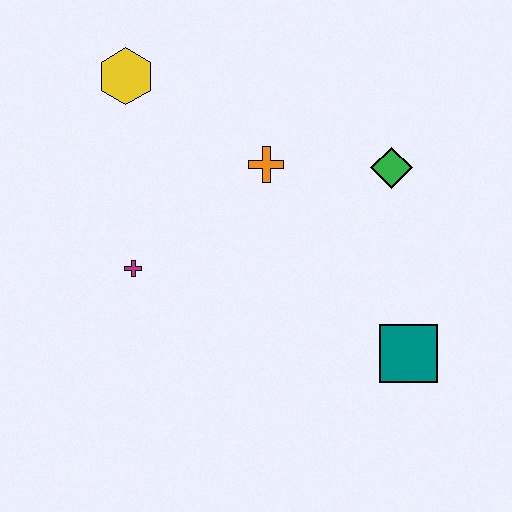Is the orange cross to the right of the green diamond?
No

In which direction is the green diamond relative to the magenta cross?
The green diamond is to the right of the magenta cross.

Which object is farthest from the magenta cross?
The teal square is farthest from the magenta cross.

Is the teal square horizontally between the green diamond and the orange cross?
No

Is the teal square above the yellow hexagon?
No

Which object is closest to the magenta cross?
The orange cross is closest to the magenta cross.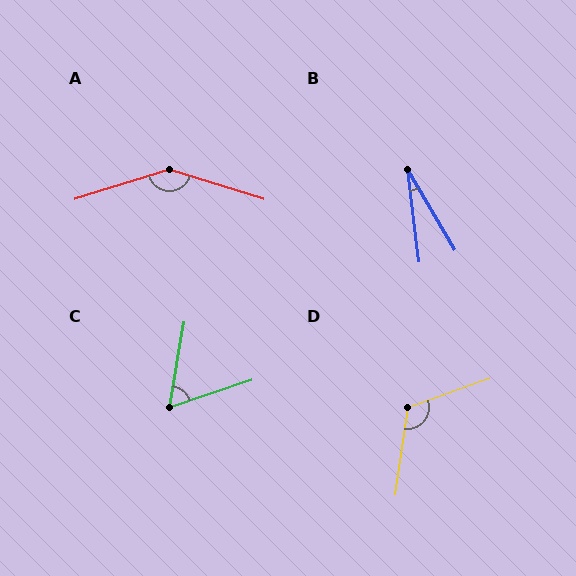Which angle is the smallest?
B, at approximately 23 degrees.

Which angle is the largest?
A, at approximately 145 degrees.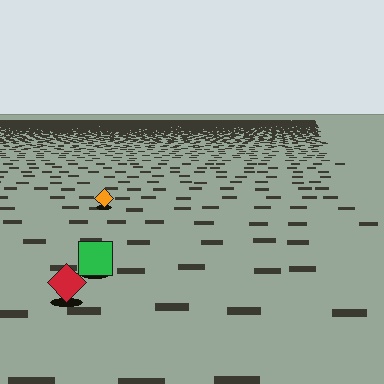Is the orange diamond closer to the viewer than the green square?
No. The green square is closer — you can tell from the texture gradient: the ground texture is coarser near it.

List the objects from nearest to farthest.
From nearest to farthest: the red diamond, the green square, the orange diamond.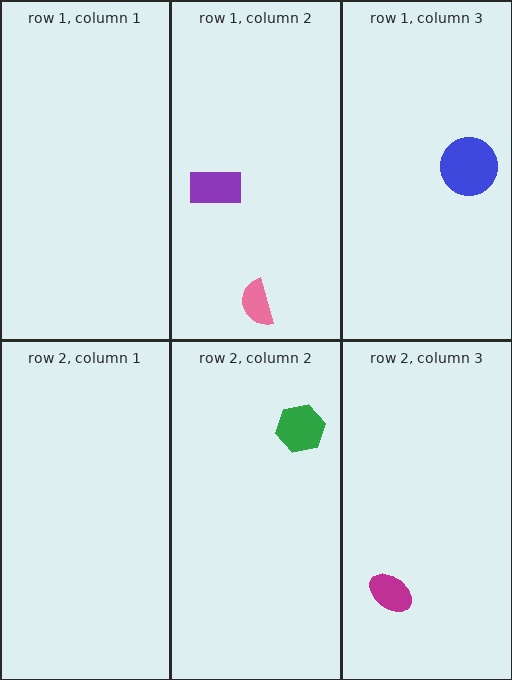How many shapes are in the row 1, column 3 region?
1.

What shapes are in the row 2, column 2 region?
The green hexagon.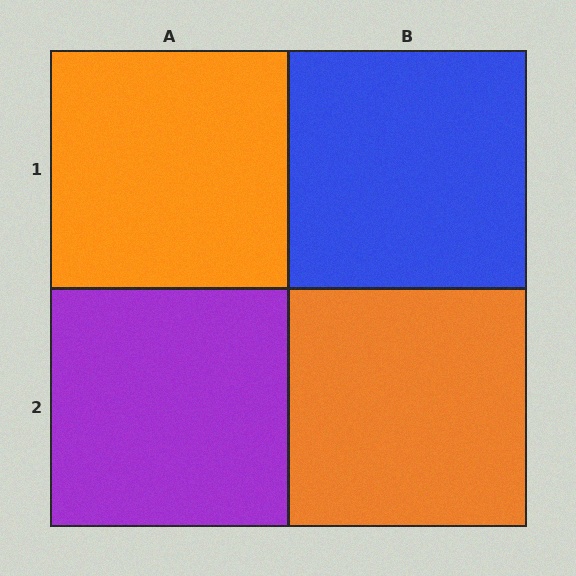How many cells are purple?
1 cell is purple.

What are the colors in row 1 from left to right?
Orange, blue.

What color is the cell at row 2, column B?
Orange.